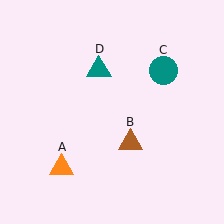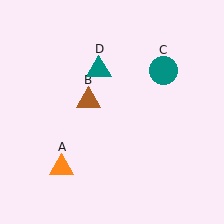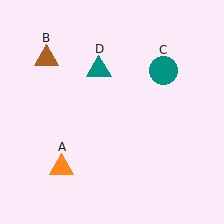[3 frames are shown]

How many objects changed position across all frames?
1 object changed position: brown triangle (object B).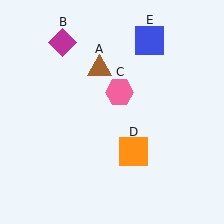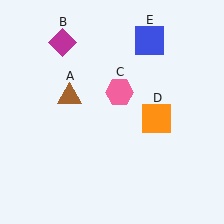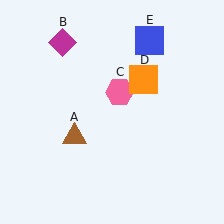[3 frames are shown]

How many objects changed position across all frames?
2 objects changed position: brown triangle (object A), orange square (object D).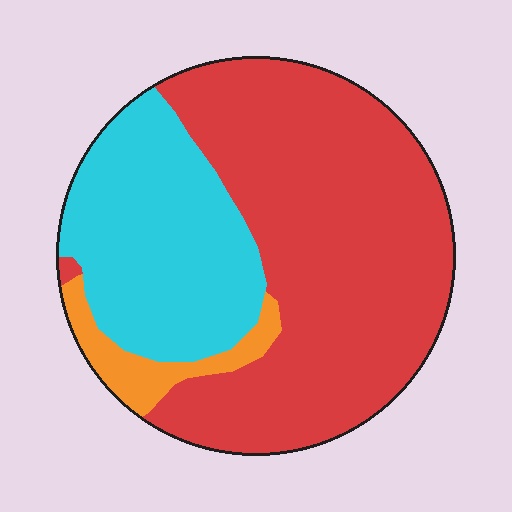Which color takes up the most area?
Red, at roughly 60%.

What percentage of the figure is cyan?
Cyan takes up about one third (1/3) of the figure.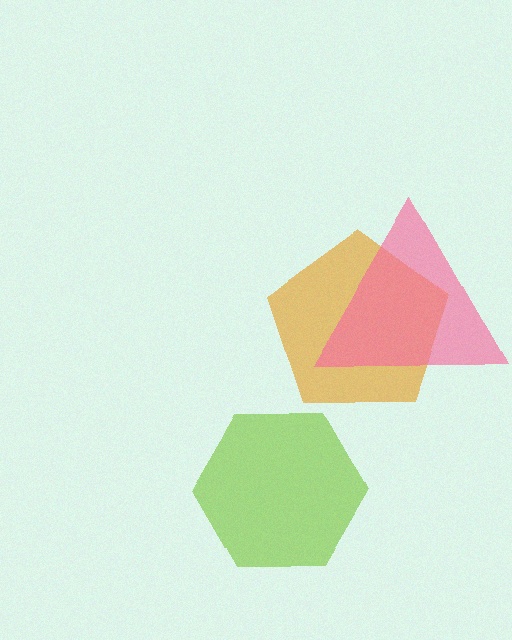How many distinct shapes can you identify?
There are 3 distinct shapes: an orange pentagon, a lime hexagon, a pink triangle.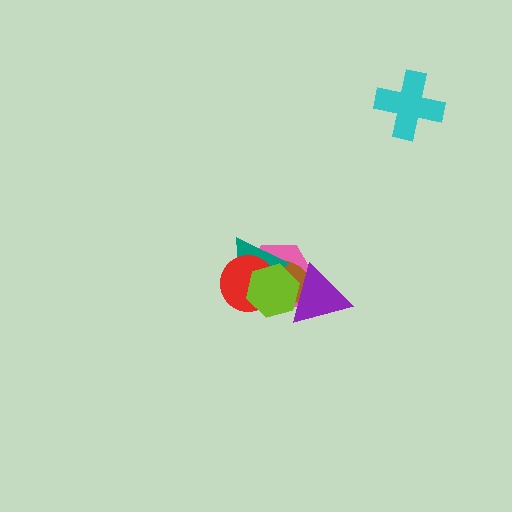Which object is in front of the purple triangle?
The lime hexagon is in front of the purple triangle.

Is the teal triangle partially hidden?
Yes, it is partially covered by another shape.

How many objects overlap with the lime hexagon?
5 objects overlap with the lime hexagon.